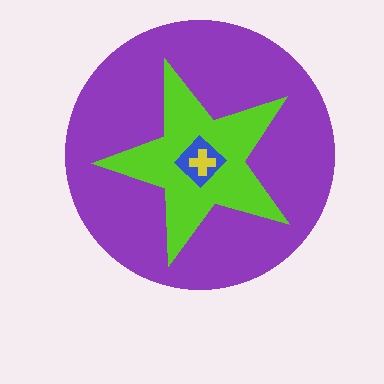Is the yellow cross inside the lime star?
Yes.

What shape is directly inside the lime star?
The blue diamond.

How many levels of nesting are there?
4.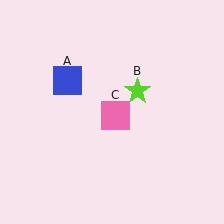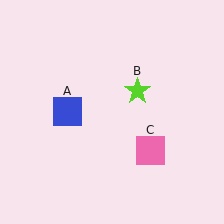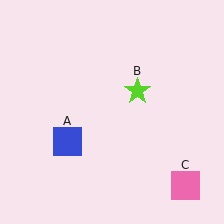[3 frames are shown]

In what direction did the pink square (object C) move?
The pink square (object C) moved down and to the right.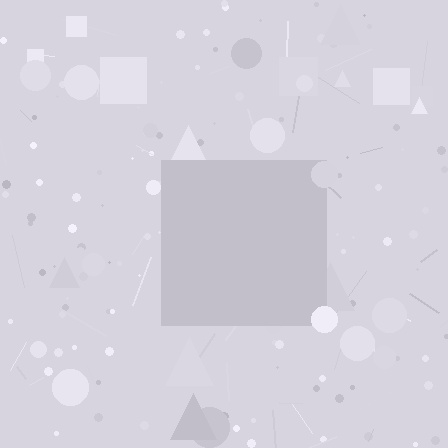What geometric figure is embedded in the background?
A square is embedded in the background.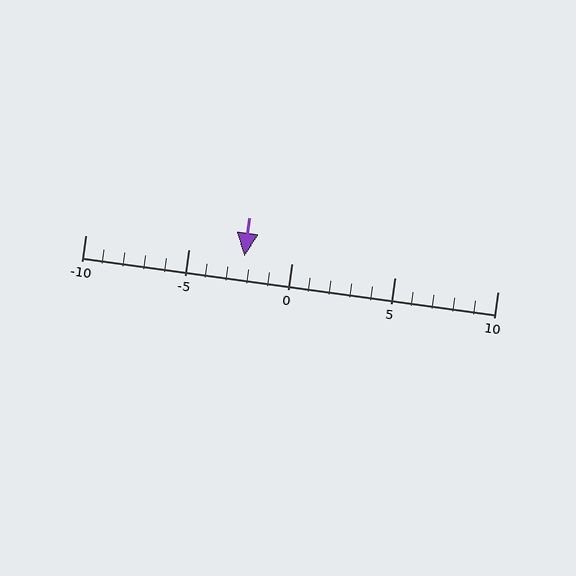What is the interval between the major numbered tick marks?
The major tick marks are spaced 5 units apart.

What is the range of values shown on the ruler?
The ruler shows values from -10 to 10.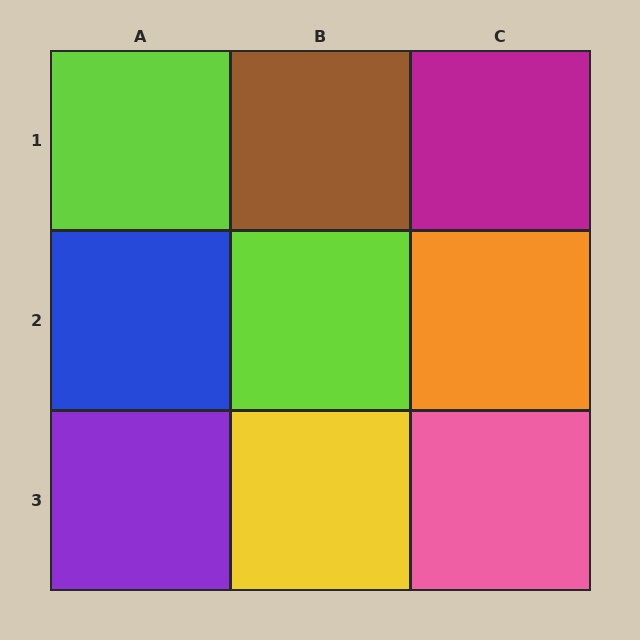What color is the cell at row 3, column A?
Purple.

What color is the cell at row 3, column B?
Yellow.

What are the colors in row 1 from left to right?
Lime, brown, magenta.